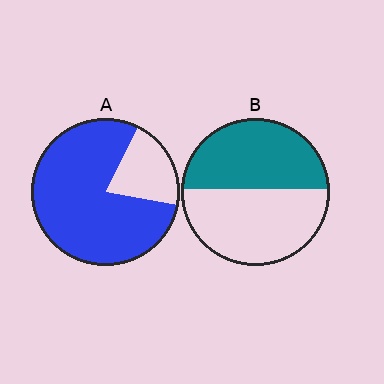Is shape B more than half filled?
Roughly half.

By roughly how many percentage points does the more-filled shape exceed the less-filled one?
By roughly 30 percentage points (A over B).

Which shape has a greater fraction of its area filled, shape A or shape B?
Shape A.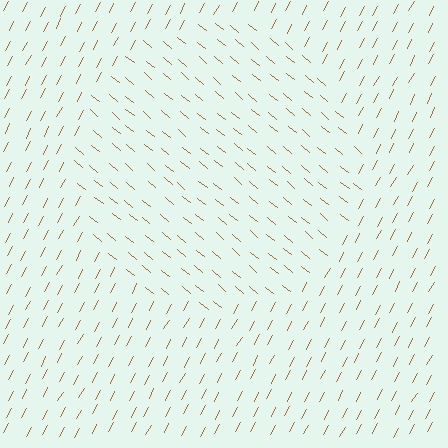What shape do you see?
I see a circle.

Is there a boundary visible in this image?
Yes, there is a texture boundary formed by a change in line orientation.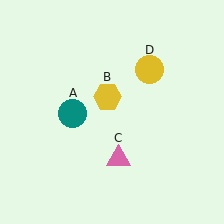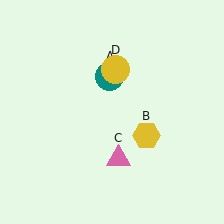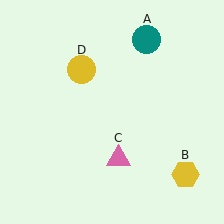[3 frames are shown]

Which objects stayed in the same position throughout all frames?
Pink triangle (object C) remained stationary.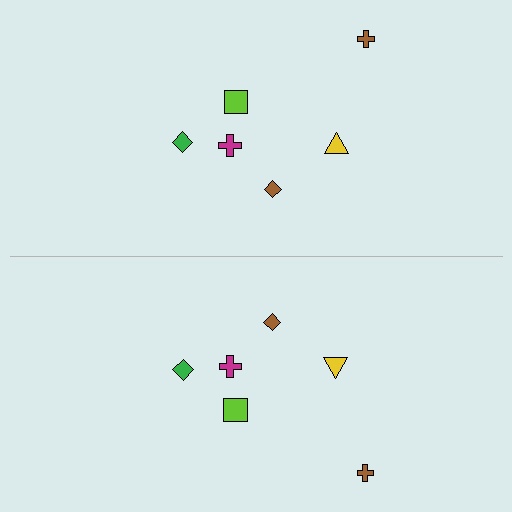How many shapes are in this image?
There are 12 shapes in this image.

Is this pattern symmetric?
Yes, this pattern has bilateral (reflection) symmetry.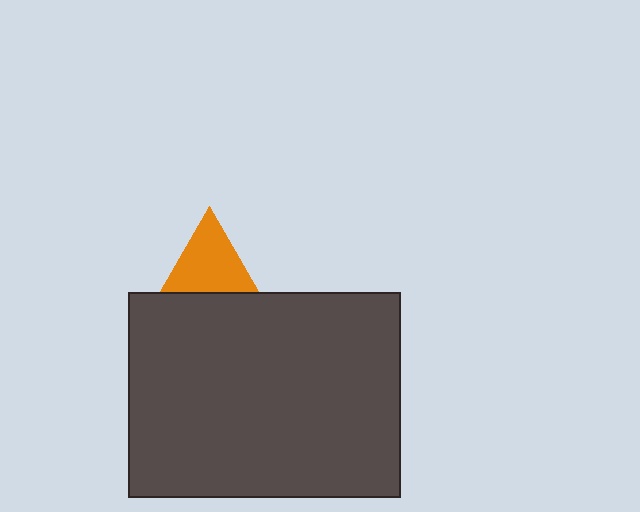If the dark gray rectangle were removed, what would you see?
You would see the complete orange triangle.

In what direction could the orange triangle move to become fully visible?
The orange triangle could move up. That would shift it out from behind the dark gray rectangle entirely.